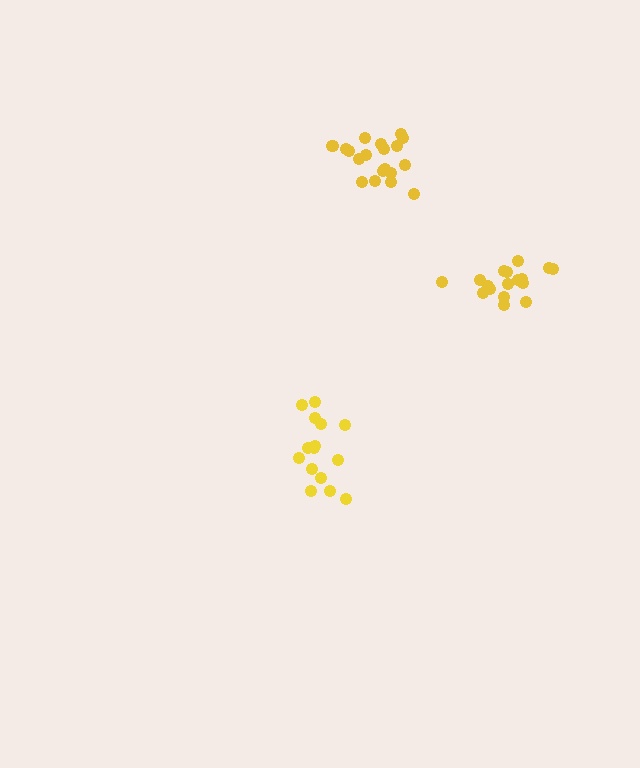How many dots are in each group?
Group 1: 15 dots, Group 2: 19 dots, Group 3: 17 dots (51 total).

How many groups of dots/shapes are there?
There are 3 groups.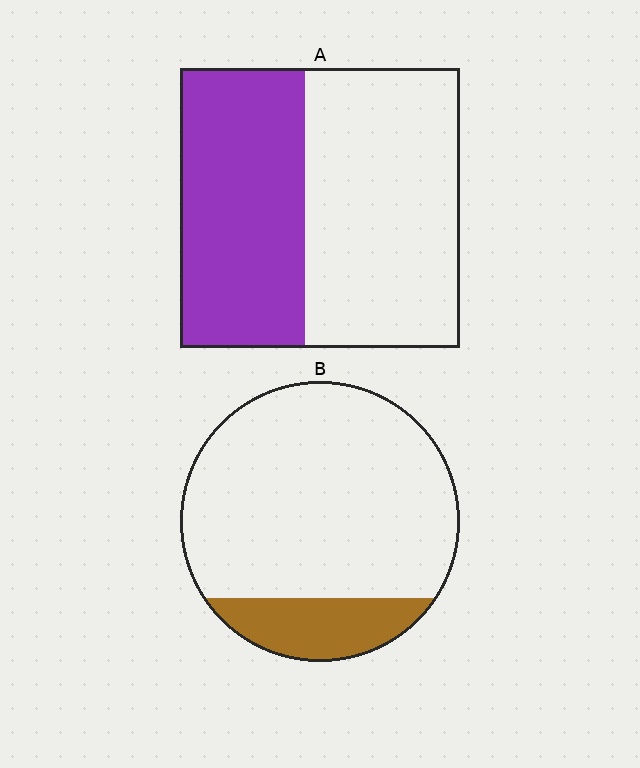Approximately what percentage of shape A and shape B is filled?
A is approximately 45% and B is approximately 15%.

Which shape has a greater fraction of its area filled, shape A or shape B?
Shape A.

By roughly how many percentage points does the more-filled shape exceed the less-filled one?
By roughly 30 percentage points (A over B).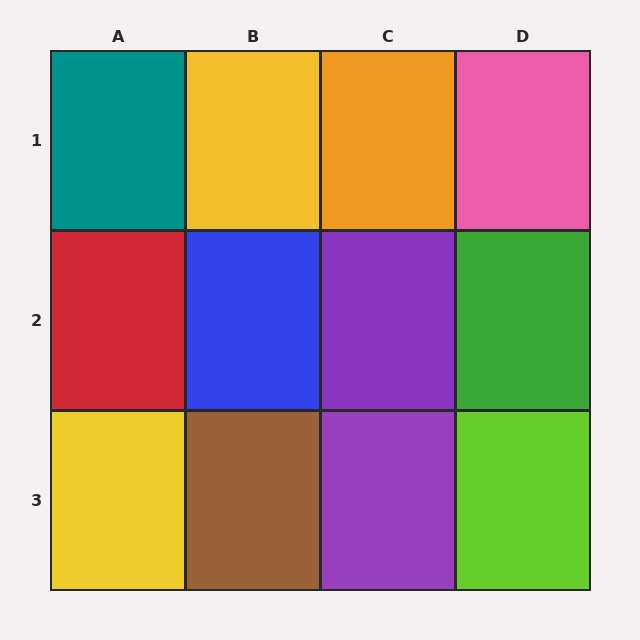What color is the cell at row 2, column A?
Red.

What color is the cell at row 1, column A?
Teal.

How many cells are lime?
1 cell is lime.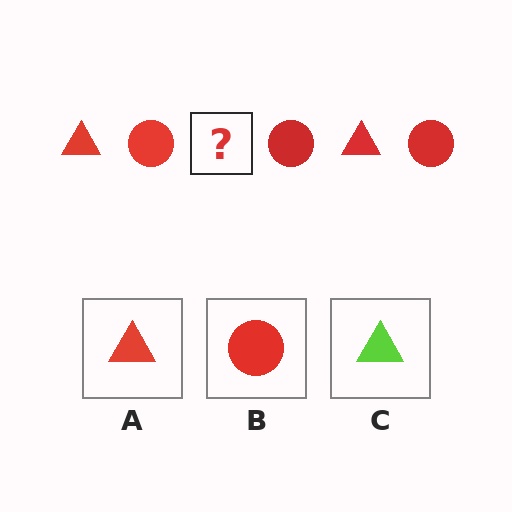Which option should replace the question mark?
Option A.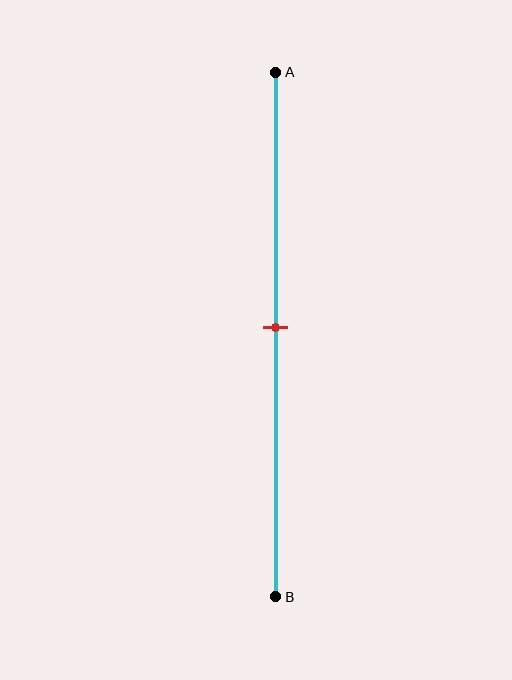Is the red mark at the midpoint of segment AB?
Yes, the mark is approximately at the midpoint.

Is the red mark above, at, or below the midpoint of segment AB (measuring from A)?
The red mark is approximately at the midpoint of segment AB.